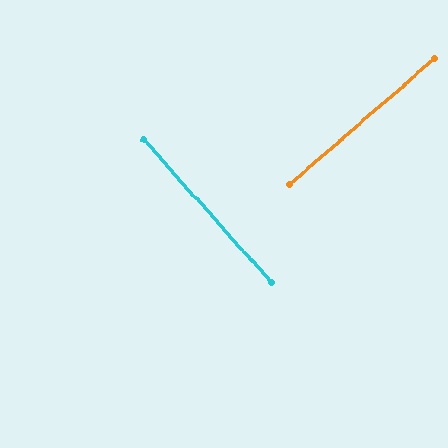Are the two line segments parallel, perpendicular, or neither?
Perpendicular — they meet at approximately 89°.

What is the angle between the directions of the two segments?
Approximately 89 degrees.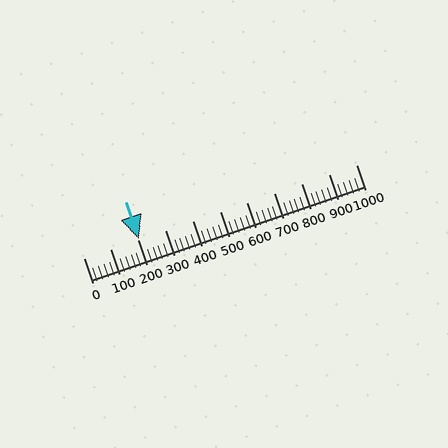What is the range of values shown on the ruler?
The ruler shows values from 0 to 1000.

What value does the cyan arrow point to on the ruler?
The cyan arrow points to approximately 202.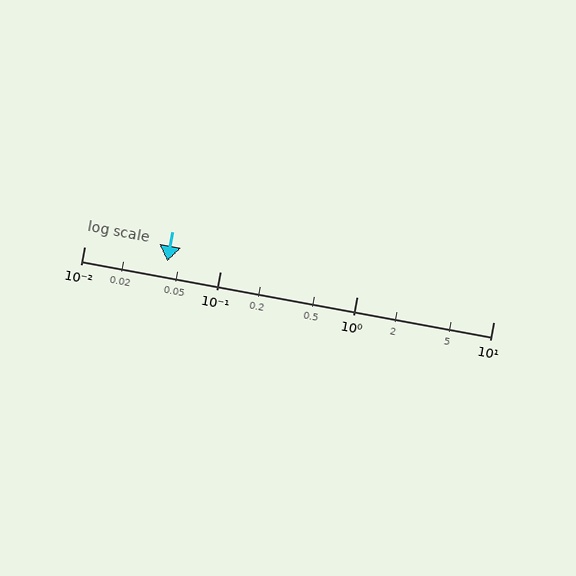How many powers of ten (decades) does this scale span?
The scale spans 3 decades, from 0.01 to 10.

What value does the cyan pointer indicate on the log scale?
The pointer indicates approximately 0.041.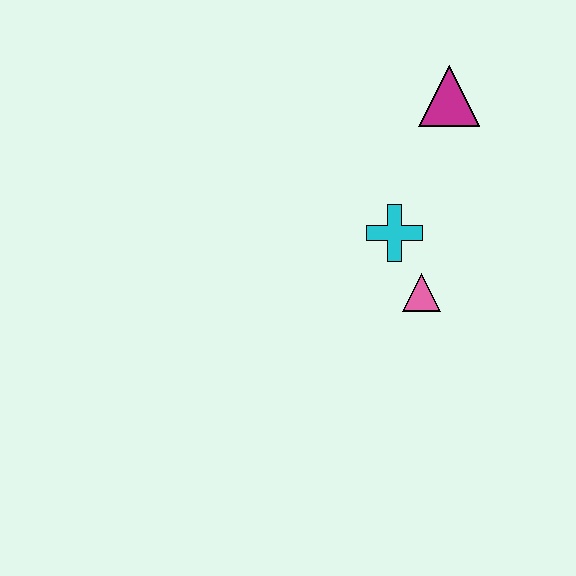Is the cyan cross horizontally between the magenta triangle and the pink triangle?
No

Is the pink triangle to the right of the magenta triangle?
No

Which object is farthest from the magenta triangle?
The pink triangle is farthest from the magenta triangle.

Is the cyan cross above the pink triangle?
Yes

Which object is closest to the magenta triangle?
The cyan cross is closest to the magenta triangle.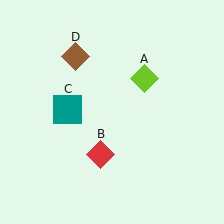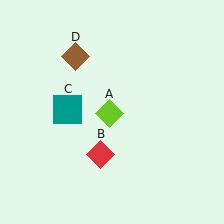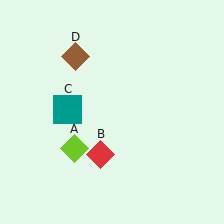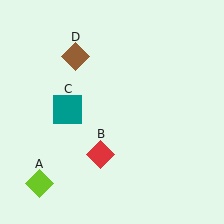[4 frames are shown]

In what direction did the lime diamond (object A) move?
The lime diamond (object A) moved down and to the left.